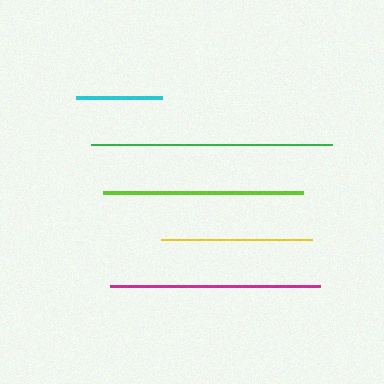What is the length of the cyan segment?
The cyan segment is approximately 85 pixels long.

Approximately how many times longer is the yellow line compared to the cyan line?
The yellow line is approximately 1.8 times the length of the cyan line.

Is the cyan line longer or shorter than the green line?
The green line is longer than the cyan line.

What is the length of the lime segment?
The lime segment is approximately 200 pixels long.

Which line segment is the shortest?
The cyan line is the shortest at approximately 85 pixels.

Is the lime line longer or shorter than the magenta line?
The magenta line is longer than the lime line.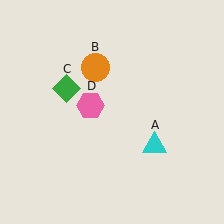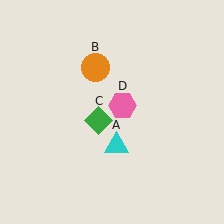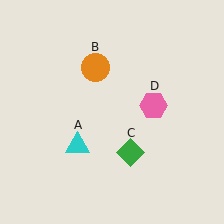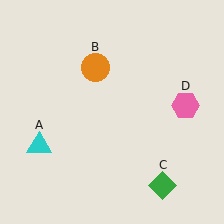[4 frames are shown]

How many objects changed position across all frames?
3 objects changed position: cyan triangle (object A), green diamond (object C), pink hexagon (object D).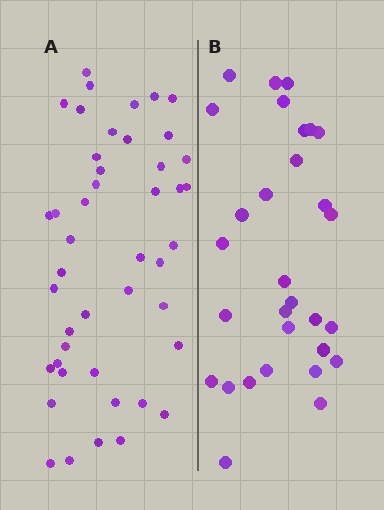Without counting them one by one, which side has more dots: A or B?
Region A (the left region) has more dots.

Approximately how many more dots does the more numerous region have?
Region A has approximately 15 more dots than region B.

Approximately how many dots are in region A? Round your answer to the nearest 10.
About 40 dots. (The exact count is 45, which rounds to 40.)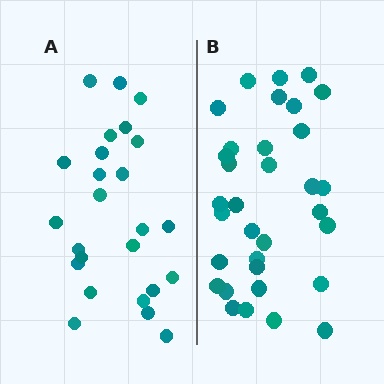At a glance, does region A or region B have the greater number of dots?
Region B (the right region) has more dots.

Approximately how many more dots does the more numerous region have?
Region B has roughly 8 or so more dots than region A.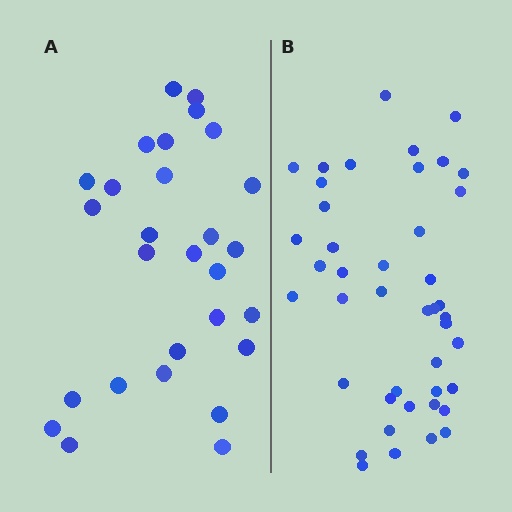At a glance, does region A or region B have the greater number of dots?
Region B (the right region) has more dots.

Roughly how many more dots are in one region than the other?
Region B has approximately 15 more dots than region A.